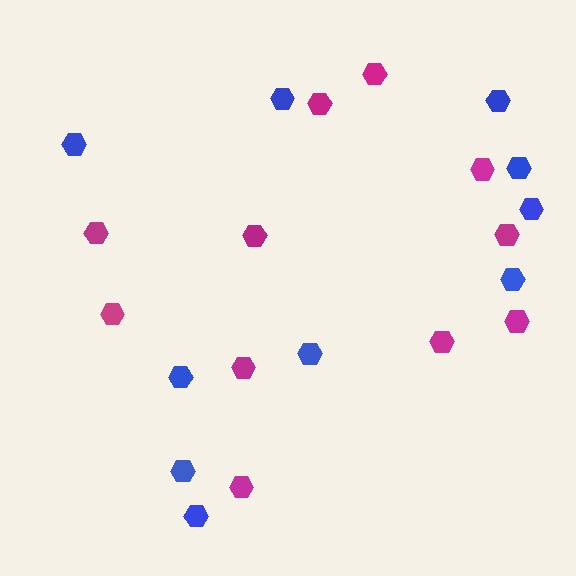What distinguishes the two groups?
There are 2 groups: one group of blue hexagons (10) and one group of magenta hexagons (11).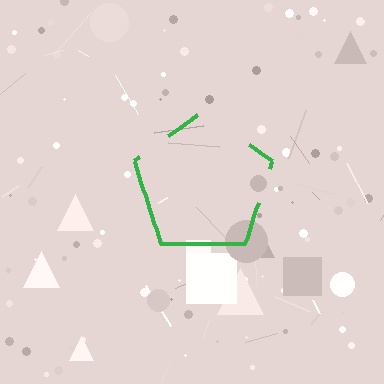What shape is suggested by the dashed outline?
The dashed outline suggests a pentagon.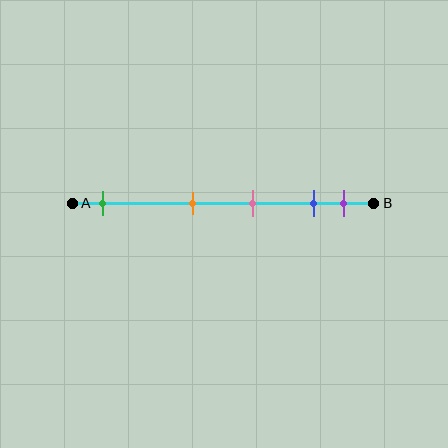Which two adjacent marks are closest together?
The blue and purple marks are the closest adjacent pair.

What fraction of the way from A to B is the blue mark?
The blue mark is approximately 80% (0.8) of the way from A to B.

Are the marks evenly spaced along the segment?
No, the marks are not evenly spaced.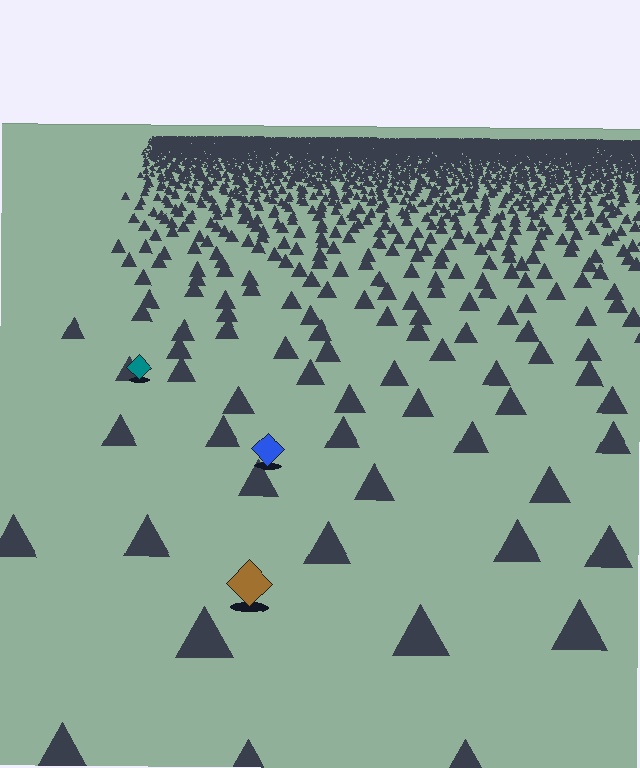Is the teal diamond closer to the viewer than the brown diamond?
No. The brown diamond is closer — you can tell from the texture gradient: the ground texture is coarser near it.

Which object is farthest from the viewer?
The teal diamond is farthest from the viewer. It appears smaller and the ground texture around it is denser.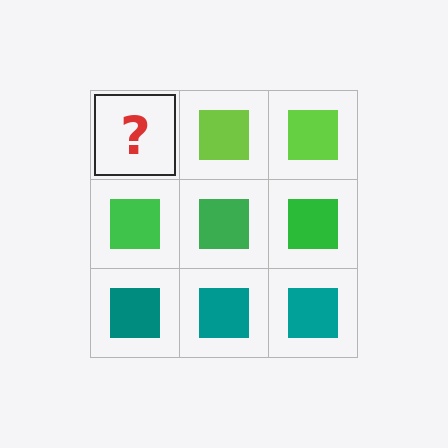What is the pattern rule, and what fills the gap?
The rule is that each row has a consistent color. The gap should be filled with a lime square.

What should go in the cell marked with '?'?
The missing cell should contain a lime square.